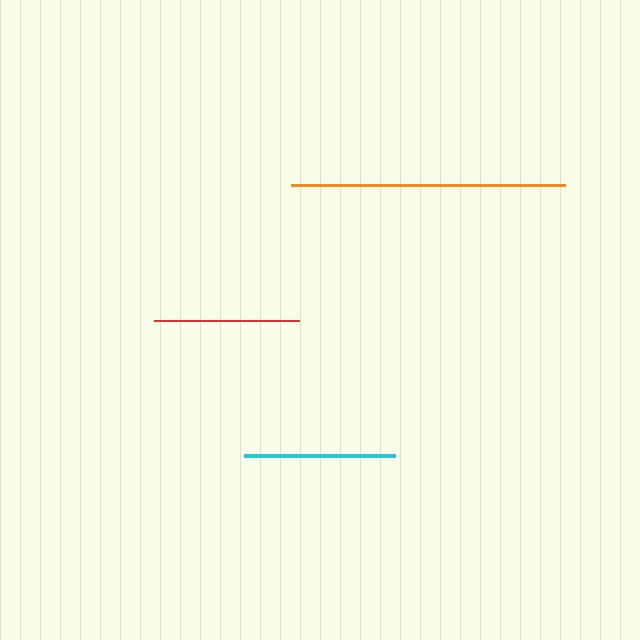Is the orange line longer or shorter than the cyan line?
The orange line is longer than the cyan line.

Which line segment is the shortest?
The red line is the shortest at approximately 146 pixels.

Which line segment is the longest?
The orange line is the longest at approximately 274 pixels.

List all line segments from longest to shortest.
From longest to shortest: orange, cyan, red.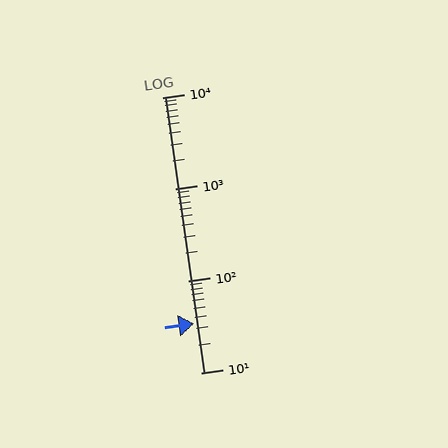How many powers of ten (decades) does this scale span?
The scale spans 3 decades, from 10 to 10000.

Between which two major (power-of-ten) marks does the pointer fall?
The pointer is between 10 and 100.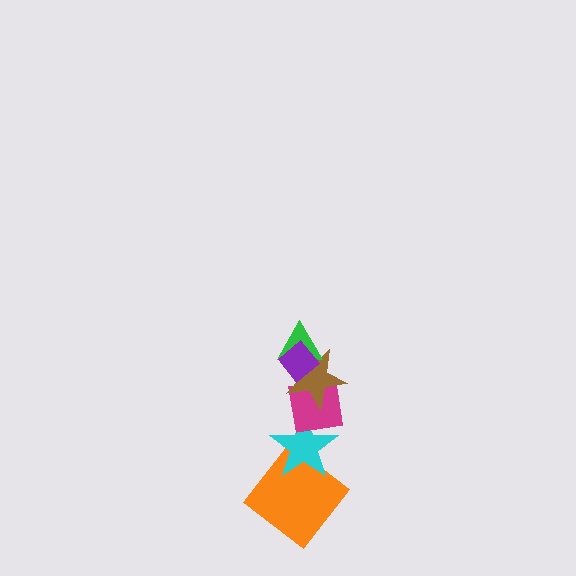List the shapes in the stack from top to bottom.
From top to bottom: the purple diamond, the green triangle, the brown star, the magenta square, the cyan star, the orange diamond.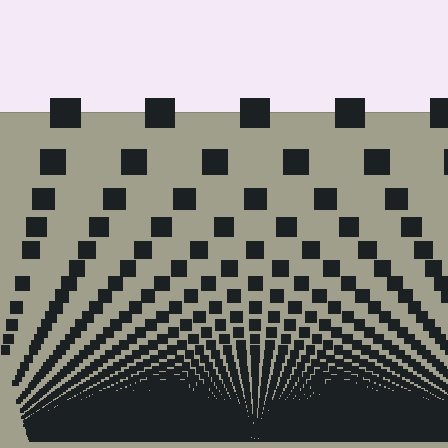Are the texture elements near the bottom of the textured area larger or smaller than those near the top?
Smaller. The gradient is inverted — elements near the bottom are smaller and denser.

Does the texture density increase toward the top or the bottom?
Density increases toward the bottom.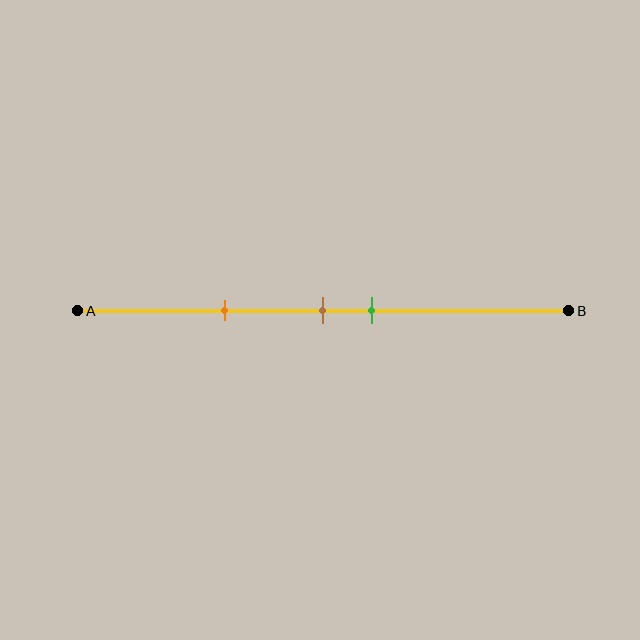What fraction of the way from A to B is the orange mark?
The orange mark is approximately 30% (0.3) of the way from A to B.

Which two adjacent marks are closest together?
The brown and green marks are the closest adjacent pair.